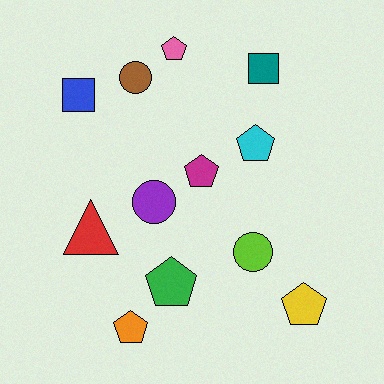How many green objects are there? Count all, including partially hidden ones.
There is 1 green object.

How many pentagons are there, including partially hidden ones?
There are 6 pentagons.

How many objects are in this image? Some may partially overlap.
There are 12 objects.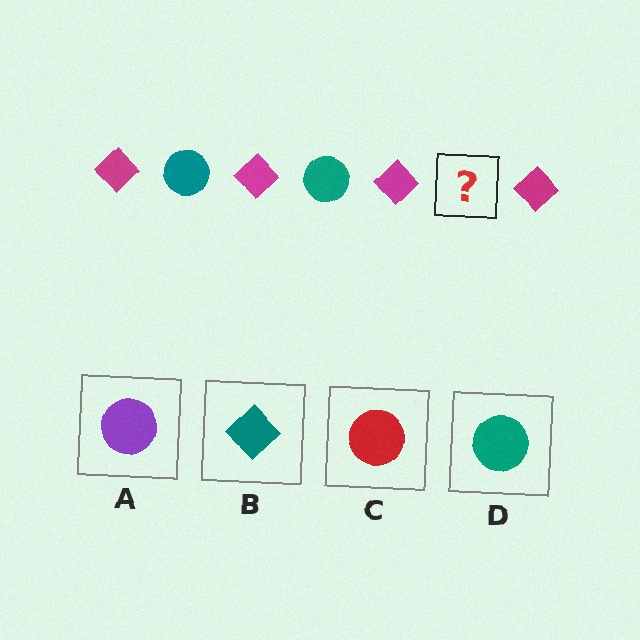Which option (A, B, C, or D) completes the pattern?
D.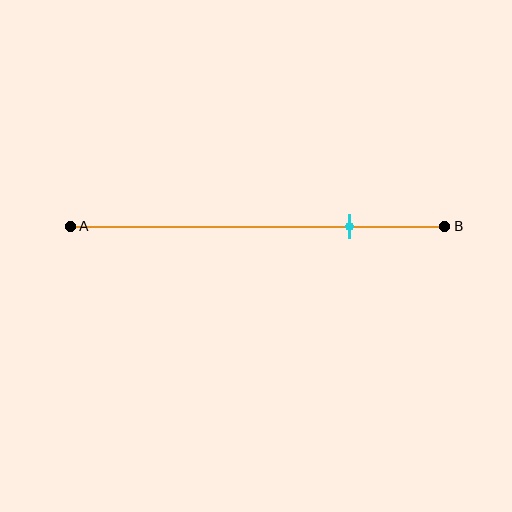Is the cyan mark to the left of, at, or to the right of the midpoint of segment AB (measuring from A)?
The cyan mark is to the right of the midpoint of segment AB.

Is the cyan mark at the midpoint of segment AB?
No, the mark is at about 75% from A, not at the 50% midpoint.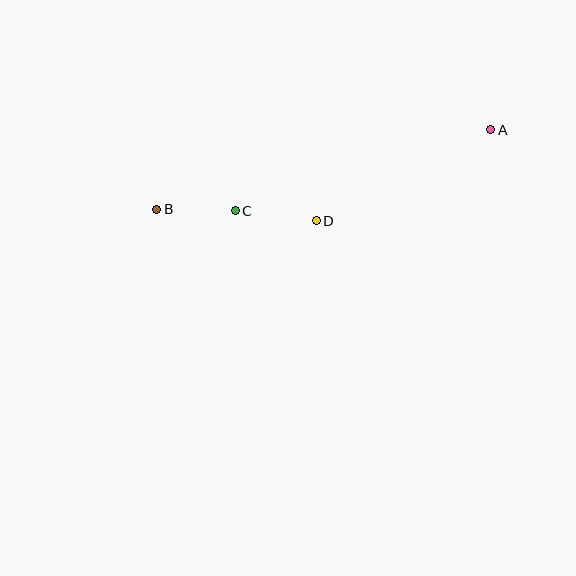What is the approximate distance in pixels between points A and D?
The distance between A and D is approximately 196 pixels.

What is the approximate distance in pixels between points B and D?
The distance between B and D is approximately 160 pixels.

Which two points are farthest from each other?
Points A and B are farthest from each other.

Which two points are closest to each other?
Points B and C are closest to each other.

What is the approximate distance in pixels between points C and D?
The distance between C and D is approximately 82 pixels.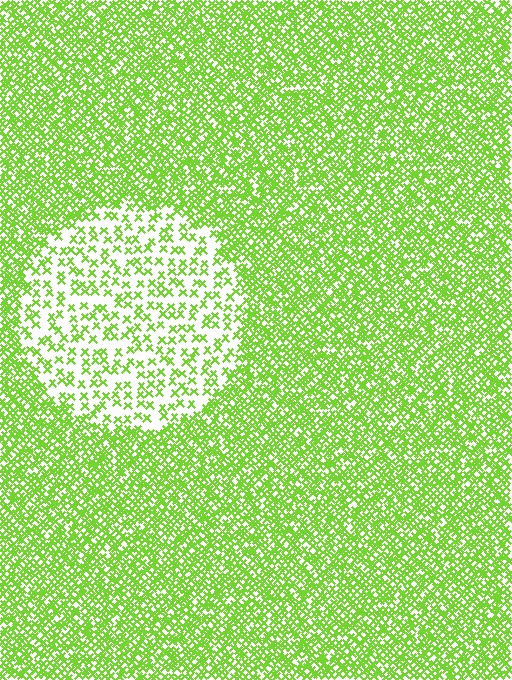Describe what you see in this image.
The image contains small lime elements arranged at two different densities. A circle-shaped region is visible where the elements are less densely packed than the surrounding area.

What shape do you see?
I see a circle.